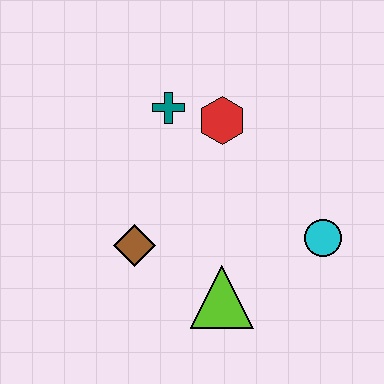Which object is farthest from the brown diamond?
The cyan circle is farthest from the brown diamond.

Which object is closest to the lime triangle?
The brown diamond is closest to the lime triangle.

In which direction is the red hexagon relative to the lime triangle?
The red hexagon is above the lime triangle.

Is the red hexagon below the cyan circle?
No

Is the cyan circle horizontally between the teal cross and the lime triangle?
No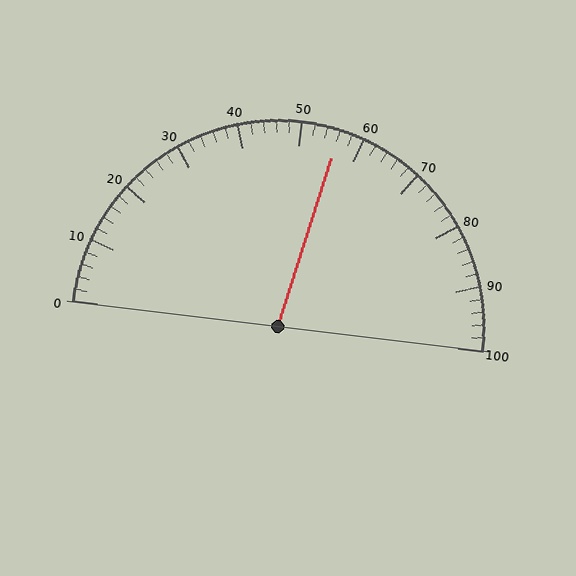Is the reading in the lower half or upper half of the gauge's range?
The reading is in the upper half of the range (0 to 100).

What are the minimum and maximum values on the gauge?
The gauge ranges from 0 to 100.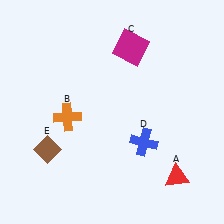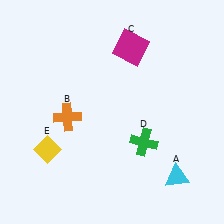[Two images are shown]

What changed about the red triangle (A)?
In Image 1, A is red. In Image 2, it changed to cyan.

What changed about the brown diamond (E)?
In Image 1, E is brown. In Image 2, it changed to yellow.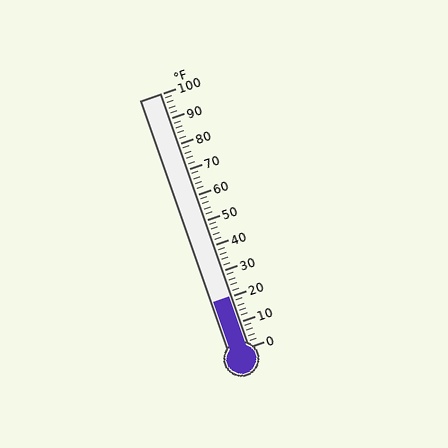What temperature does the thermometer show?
The thermometer shows approximately 20°F.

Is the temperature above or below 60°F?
The temperature is below 60°F.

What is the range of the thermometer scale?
The thermometer scale ranges from 0°F to 100°F.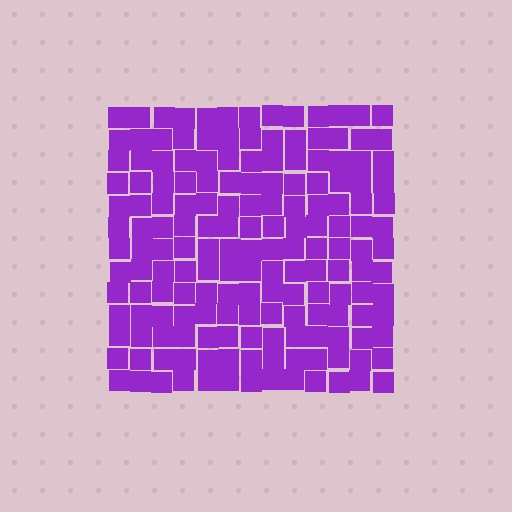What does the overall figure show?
The overall figure shows a square.